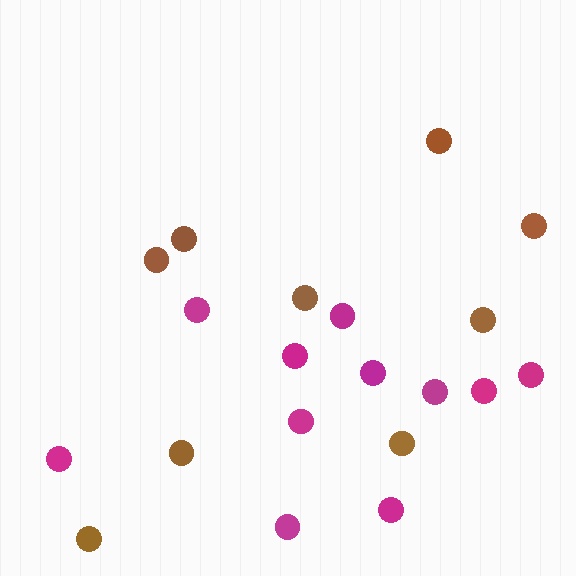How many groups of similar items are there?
There are 2 groups: one group of brown circles (9) and one group of magenta circles (11).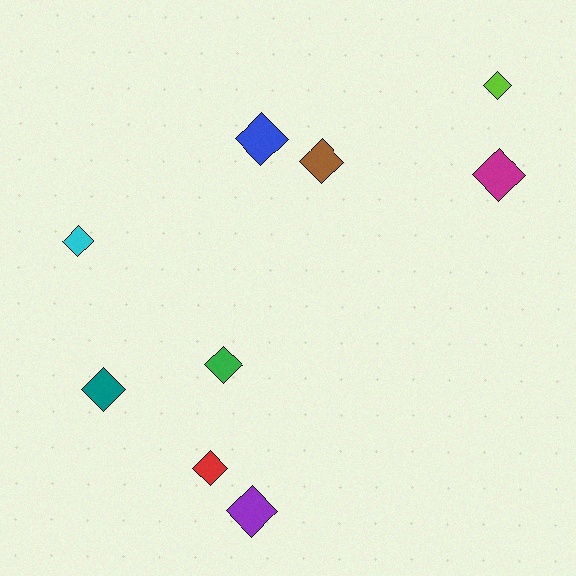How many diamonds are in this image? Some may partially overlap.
There are 9 diamonds.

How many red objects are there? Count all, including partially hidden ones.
There is 1 red object.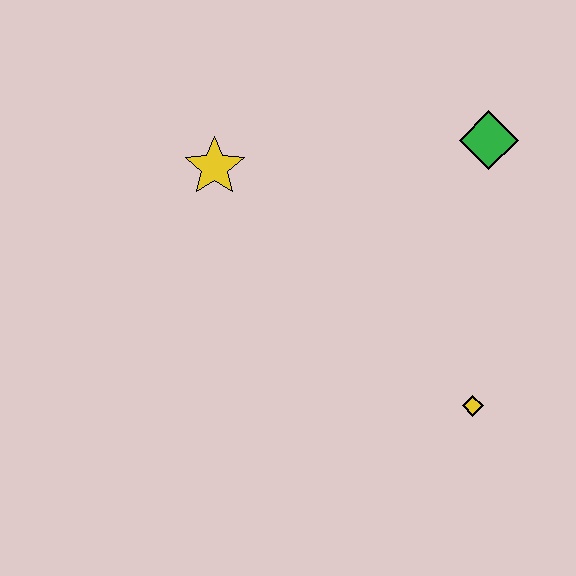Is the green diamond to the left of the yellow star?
No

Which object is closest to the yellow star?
The green diamond is closest to the yellow star.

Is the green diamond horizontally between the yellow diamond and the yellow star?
No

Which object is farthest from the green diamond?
The yellow star is farthest from the green diamond.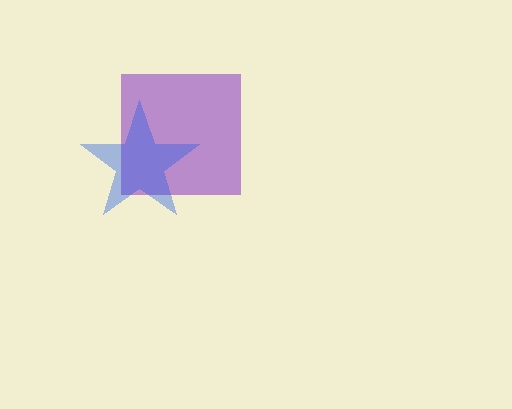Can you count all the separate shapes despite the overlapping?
Yes, there are 2 separate shapes.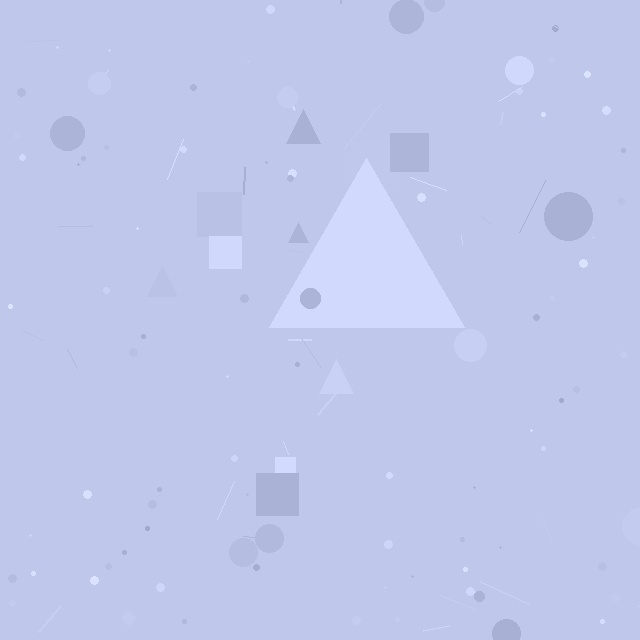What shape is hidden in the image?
A triangle is hidden in the image.